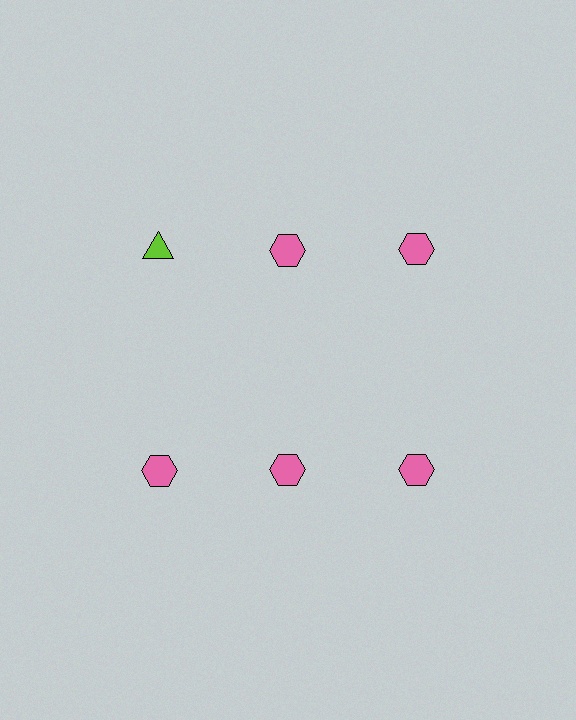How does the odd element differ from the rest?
It differs in both color (lime instead of pink) and shape (triangle instead of hexagon).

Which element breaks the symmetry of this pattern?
The lime triangle in the top row, leftmost column breaks the symmetry. All other shapes are pink hexagons.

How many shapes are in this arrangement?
There are 6 shapes arranged in a grid pattern.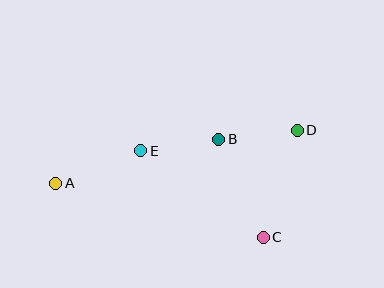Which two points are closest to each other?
Points B and D are closest to each other.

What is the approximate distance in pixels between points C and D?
The distance between C and D is approximately 112 pixels.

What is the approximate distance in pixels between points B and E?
The distance between B and E is approximately 79 pixels.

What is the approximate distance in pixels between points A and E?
The distance between A and E is approximately 91 pixels.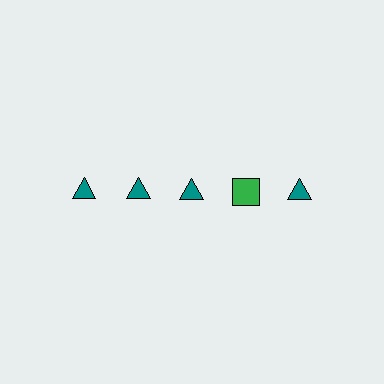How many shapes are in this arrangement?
There are 5 shapes arranged in a grid pattern.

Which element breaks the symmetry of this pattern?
The green square in the top row, second from right column breaks the symmetry. All other shapes are teal triangles.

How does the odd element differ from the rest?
It differs in both color (green instead of teal) and shape (square instead of triangle).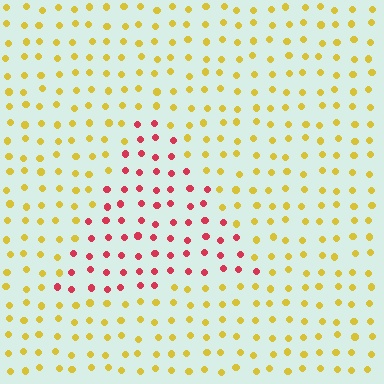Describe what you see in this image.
The image is filled with small yellow elements in a uniform arrangement. A triangle-shaped region is visible where the elements are tinted to a slightly different hue, forming a subtle color boundary.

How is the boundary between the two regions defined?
The boundary is defined purely by a slight shift in hue (about 64 degrees). Spacing, size, and orientation are identical on both sides.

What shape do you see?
I see a triangle.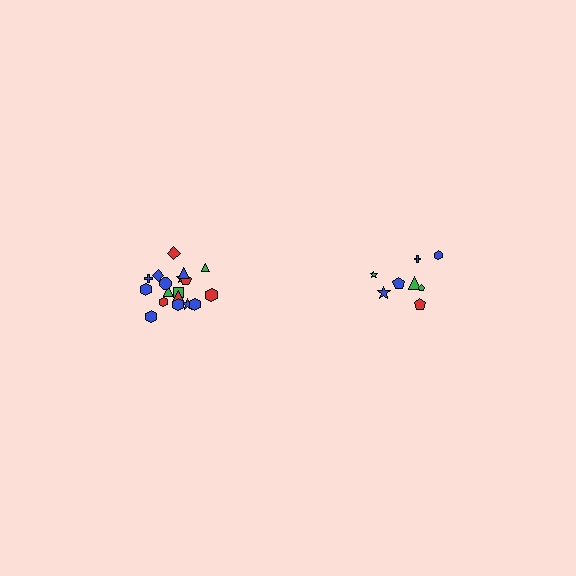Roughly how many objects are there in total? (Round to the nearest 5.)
Roughly 25 objects in total.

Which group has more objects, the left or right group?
The left group.